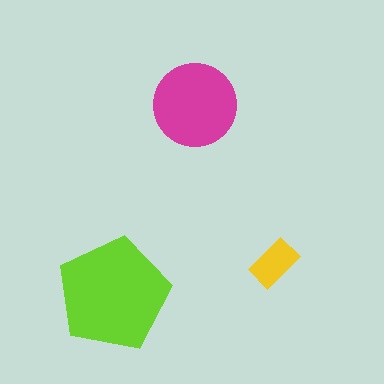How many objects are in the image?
There are 3 objects in the image.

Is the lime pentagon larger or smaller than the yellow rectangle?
Larger.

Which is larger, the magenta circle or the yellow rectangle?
The magenta circle.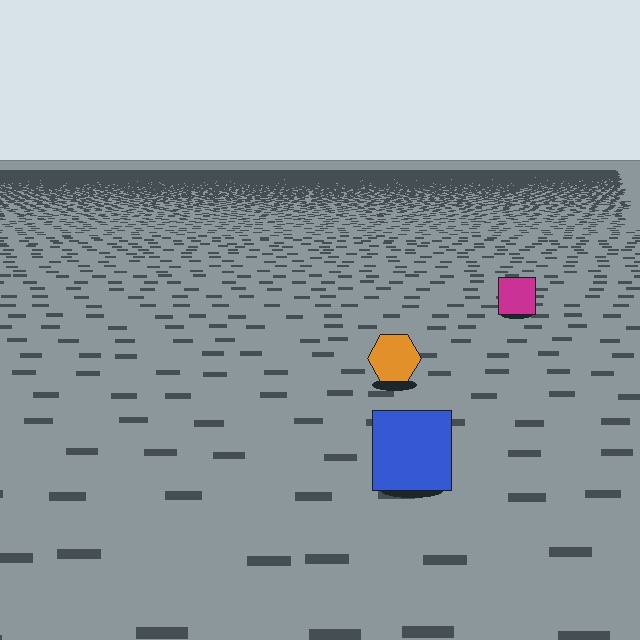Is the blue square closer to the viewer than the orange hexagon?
Yes. The blue square is closer — you can tell from the texture gradient: the ground texture is coarser near it.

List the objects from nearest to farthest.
From nearest to farthest: the blue square, the orange hexagon, the magenta square.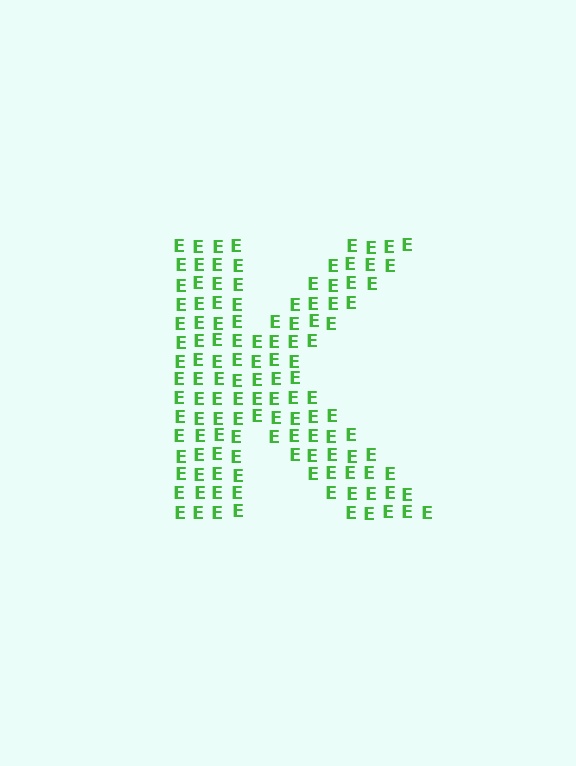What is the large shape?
The large shape is the letter K.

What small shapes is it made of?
It is made of small letter E's.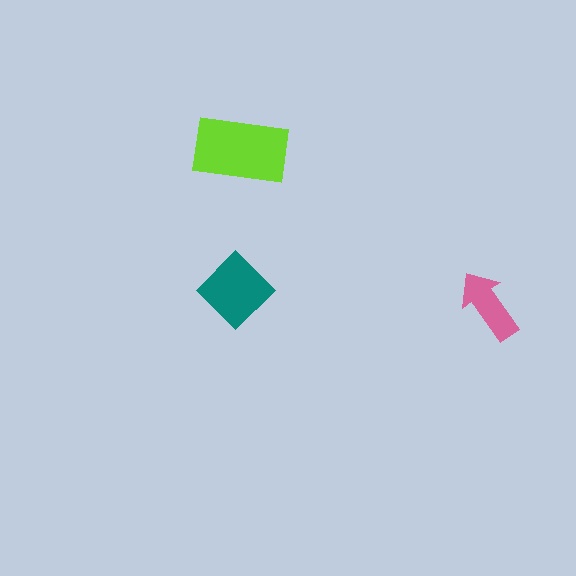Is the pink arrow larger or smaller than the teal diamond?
Smaller.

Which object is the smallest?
The pink arrow.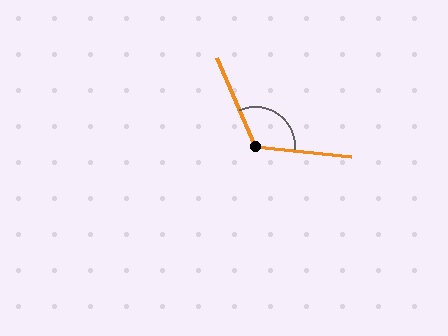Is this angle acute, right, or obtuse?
It is obtuse.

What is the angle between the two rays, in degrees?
Approximately 119 degrees.